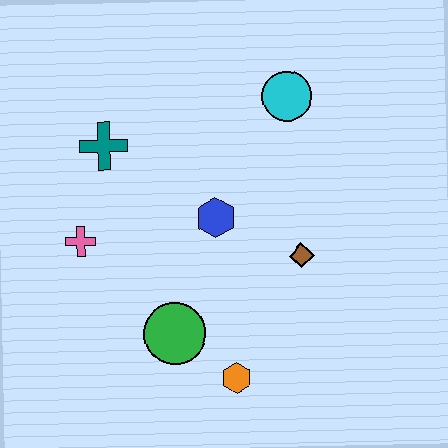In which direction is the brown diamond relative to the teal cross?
The brown diamond is to the right of the teal cross.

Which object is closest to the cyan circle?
The blue hexagon is closest to the cyan circle.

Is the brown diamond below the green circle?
No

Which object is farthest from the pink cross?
The cyan circle is farthest from the pink cross.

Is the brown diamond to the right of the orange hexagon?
Yes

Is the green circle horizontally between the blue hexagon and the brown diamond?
No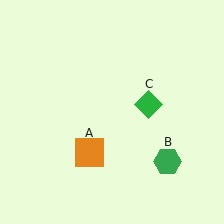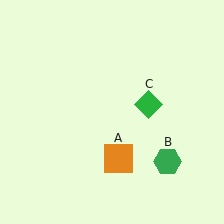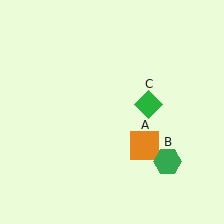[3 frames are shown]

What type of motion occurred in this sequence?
The orange square (object A) rotated counterclockwise around the center of the scene.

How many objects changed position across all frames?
1 object changed position: orange square (object A).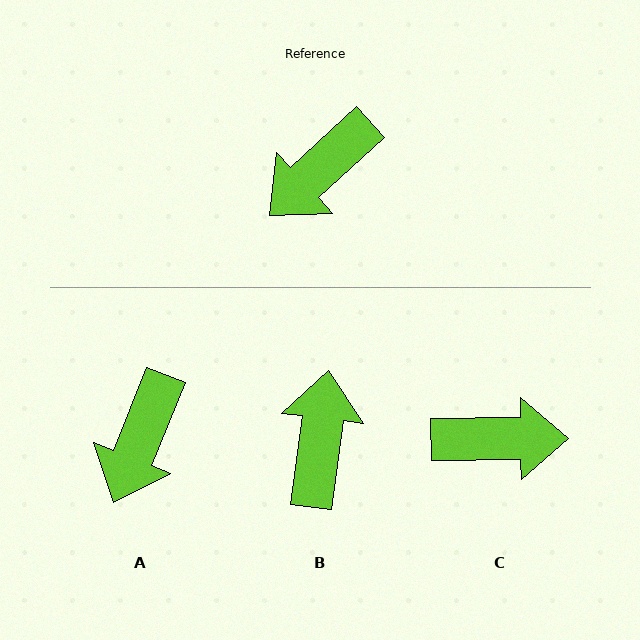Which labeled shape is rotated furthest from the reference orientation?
B, about 140 degrees away.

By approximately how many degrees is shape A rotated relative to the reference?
Approximately 25 degrees counter-clockwise.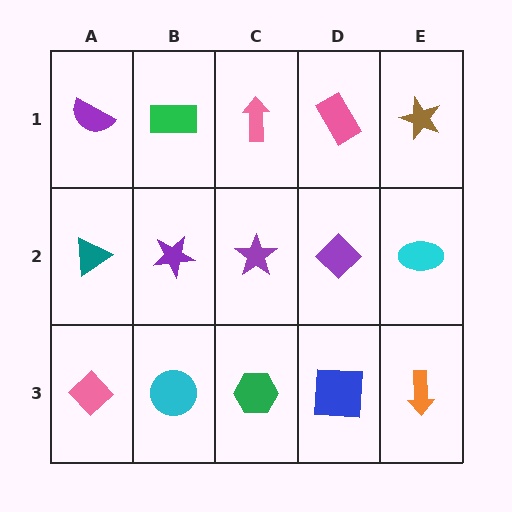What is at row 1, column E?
A brown star.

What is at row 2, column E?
A cyan ellipse.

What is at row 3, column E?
An orange arrow.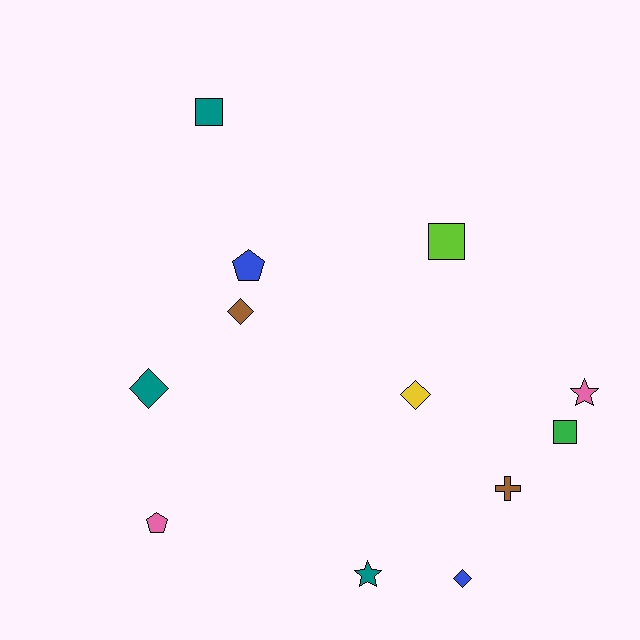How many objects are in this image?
There are 12 objects.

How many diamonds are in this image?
There are 4 diamonds.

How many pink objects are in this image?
There are 2 pink objects.